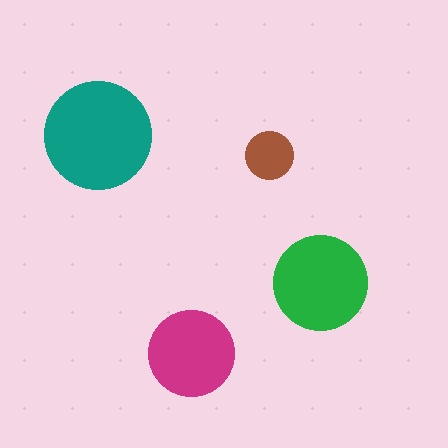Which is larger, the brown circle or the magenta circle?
The magenta one.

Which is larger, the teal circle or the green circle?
The teal one.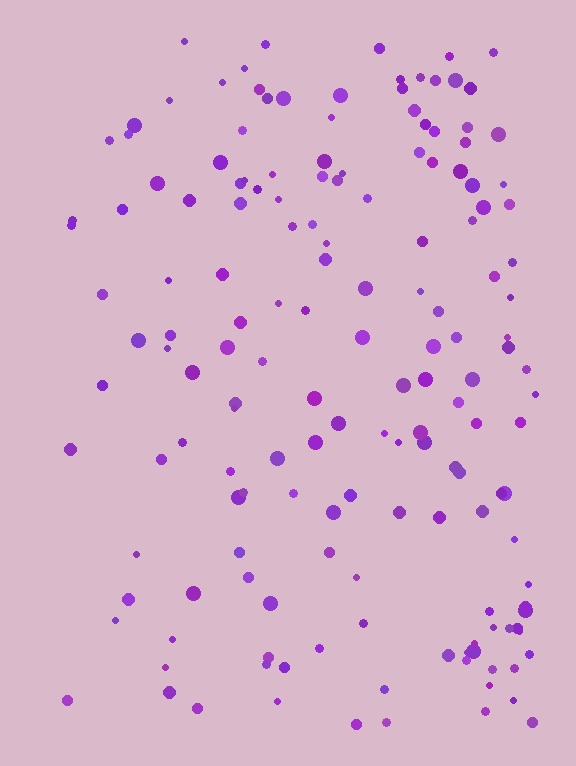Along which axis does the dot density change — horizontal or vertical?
Horizontal.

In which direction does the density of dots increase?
From left to right, with the right side densest.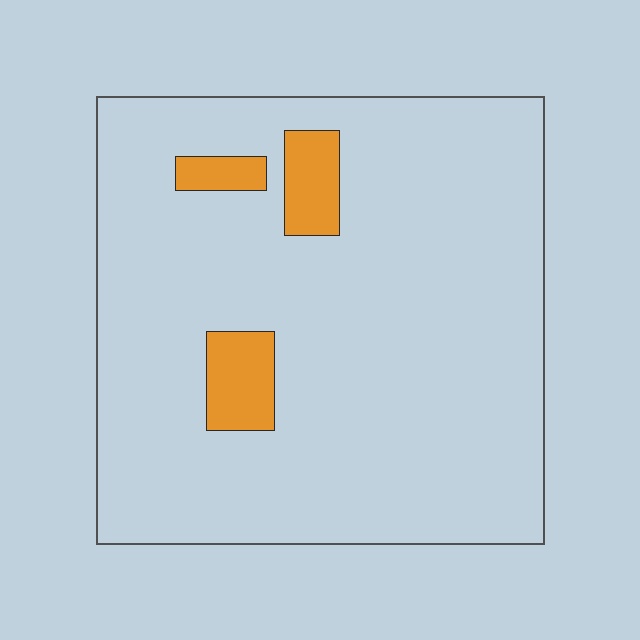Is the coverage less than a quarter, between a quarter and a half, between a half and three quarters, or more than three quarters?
Less than a quarter.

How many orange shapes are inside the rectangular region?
3.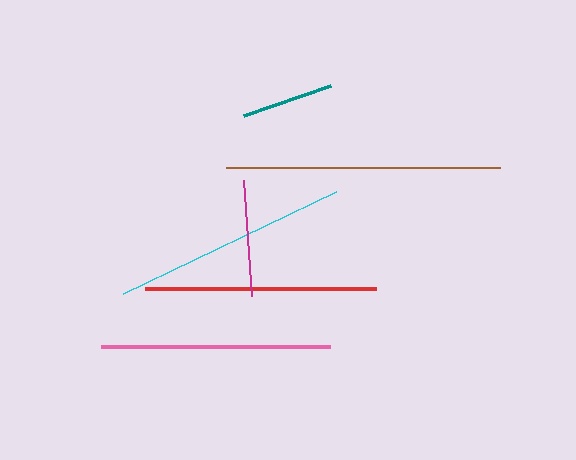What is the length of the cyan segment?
The cyan segment is approximately 236 pixels long.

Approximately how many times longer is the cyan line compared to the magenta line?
The cyan line is approximately 2.0 times the length of the magenta line.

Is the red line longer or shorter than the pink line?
The red line is longer than the pink line.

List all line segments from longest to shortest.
From longest to shortest: brown, cyan, red, pink, magenta, teal.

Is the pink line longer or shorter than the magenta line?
The pink line is longer than the magenta line.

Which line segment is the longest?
The brown line is the longest at approximately 274 pixels.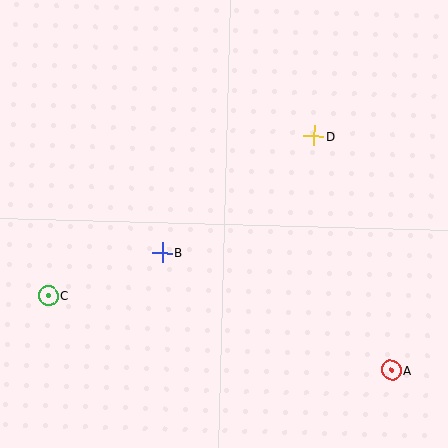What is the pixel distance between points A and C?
The distance between A and C is 351 pixels.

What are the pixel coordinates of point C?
Point C is at (48, 296).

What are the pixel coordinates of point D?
Point D is at (314, 136).